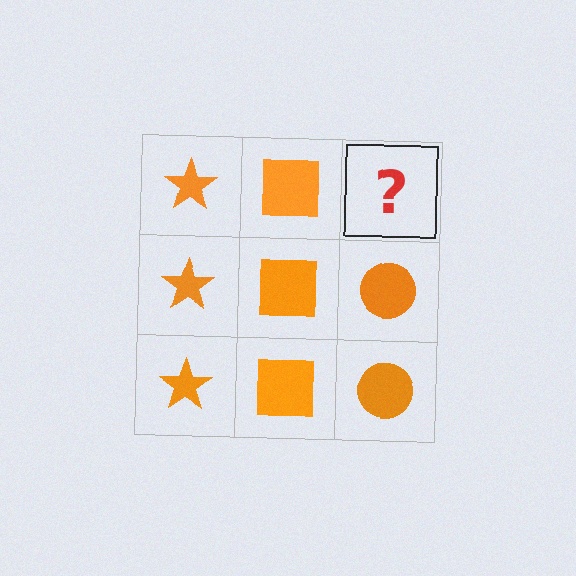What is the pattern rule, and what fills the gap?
The rule is that each column has a consistent shape. The gap should be filled with an orange circle.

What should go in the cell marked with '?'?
The missing cell should contain an orange circle.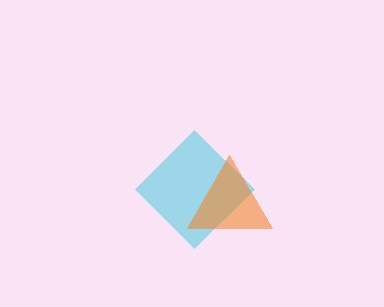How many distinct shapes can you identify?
There are 2 distinct shapes: a cyan diamond, an orange triangle.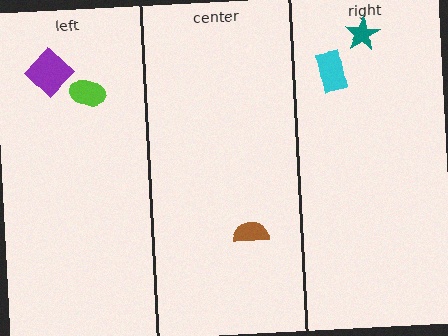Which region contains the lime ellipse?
The left region.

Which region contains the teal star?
The right region.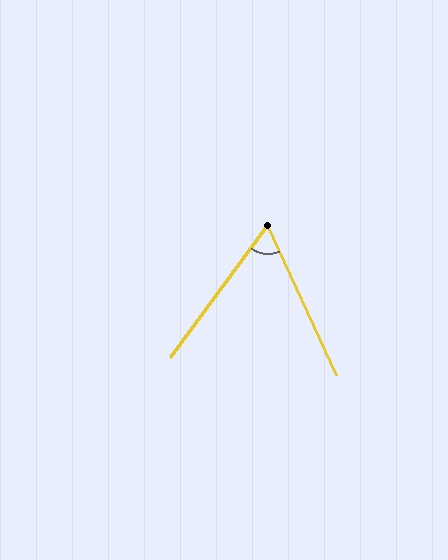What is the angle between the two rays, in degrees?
Approximately 61 degrees.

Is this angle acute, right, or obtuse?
It is acute.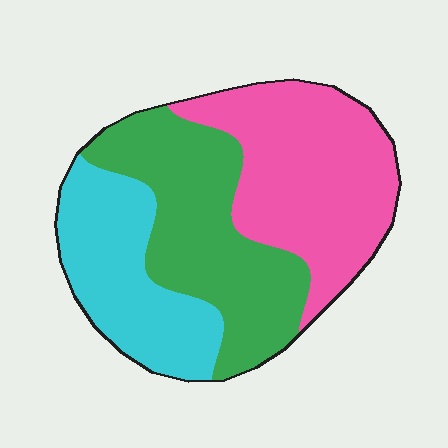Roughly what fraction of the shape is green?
Green covers 36% of the shape.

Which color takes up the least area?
Cyan, at roughly 25%.